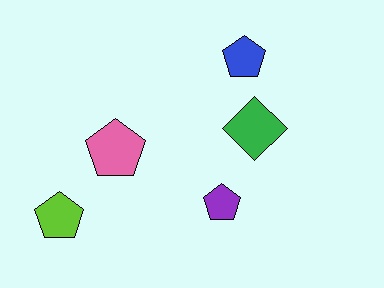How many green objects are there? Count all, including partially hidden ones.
There is 1 green object.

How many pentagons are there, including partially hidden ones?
There are 4 pentagons.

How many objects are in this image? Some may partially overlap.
There are 5 objects.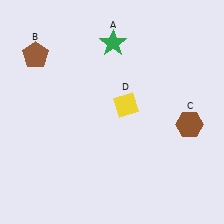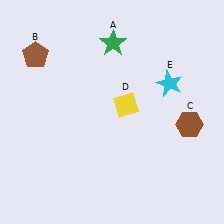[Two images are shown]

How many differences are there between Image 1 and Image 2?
There is 1 difference between the two images.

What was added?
A cyan star (E) was added in Image 2.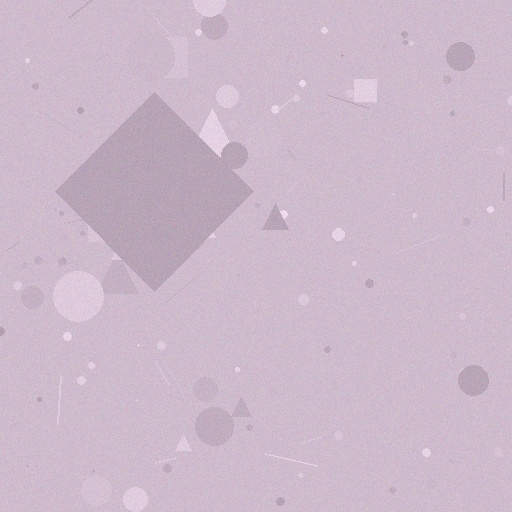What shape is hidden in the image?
A diamond is hidden in the image.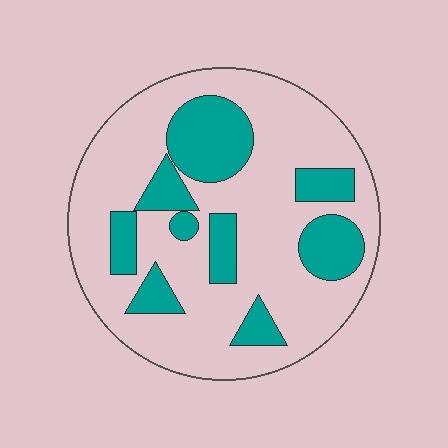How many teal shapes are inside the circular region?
9.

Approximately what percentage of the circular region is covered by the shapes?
Approximately 25%.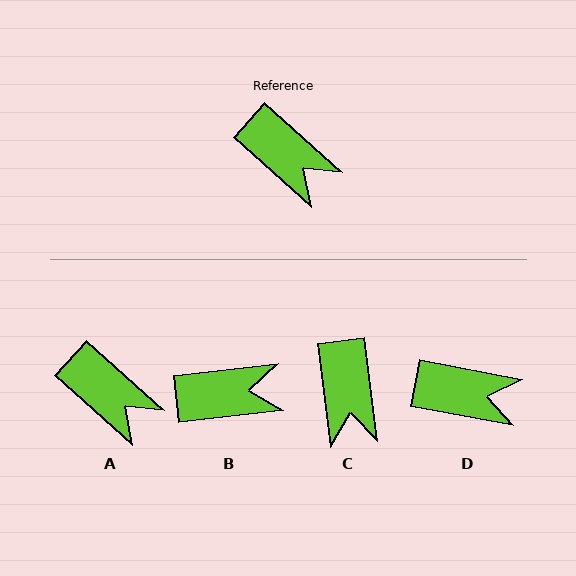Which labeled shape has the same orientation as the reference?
A.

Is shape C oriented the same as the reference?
No, it is off by about 41 degrees.